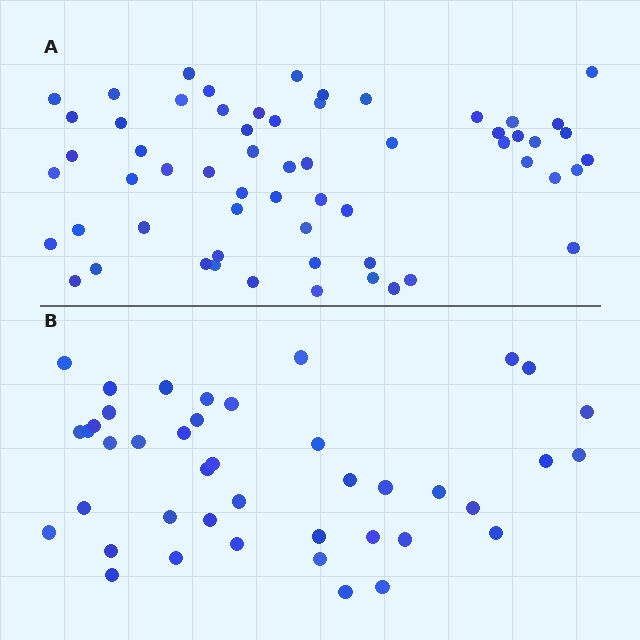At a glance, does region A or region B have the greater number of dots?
Region A (the top region) has more dots.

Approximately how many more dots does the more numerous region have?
Region A has approximately 20 more dots than region B.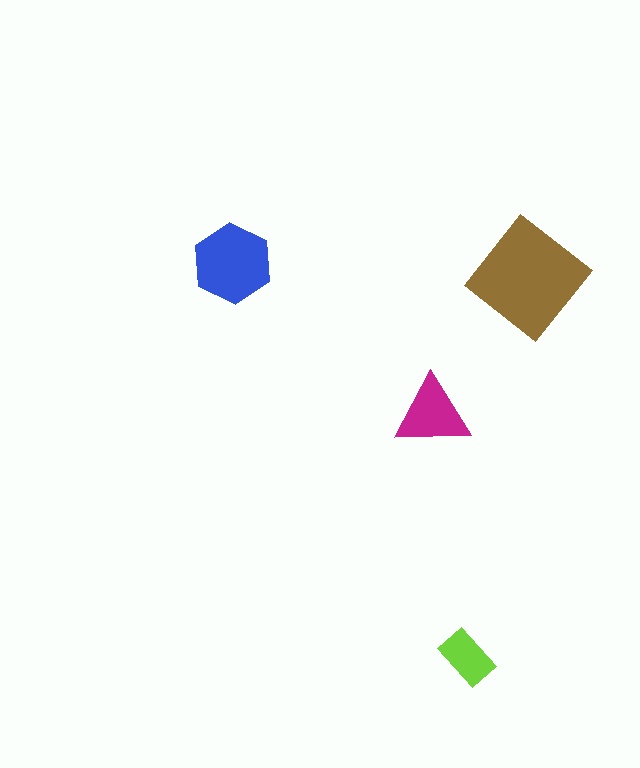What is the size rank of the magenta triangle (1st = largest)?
3rd.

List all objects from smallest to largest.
The lime rectangle, the magenta triangle, the blue hexagon, the brown diamond.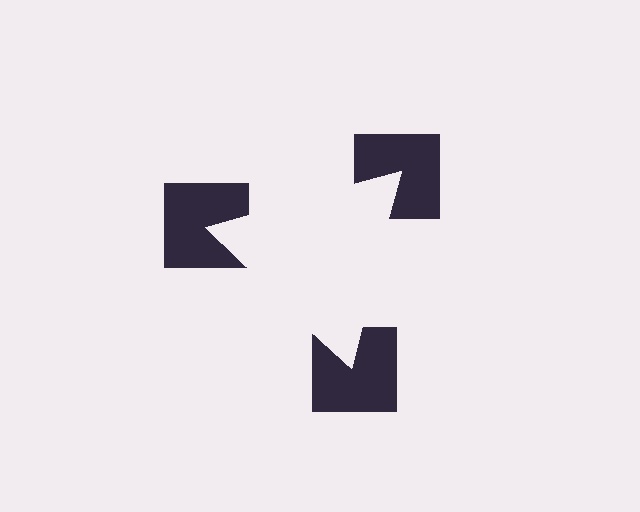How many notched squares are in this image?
There are 3 — one at each vertex of the illusory triangle.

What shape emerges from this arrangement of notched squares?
An illusory triangle — its edges are inferred from the aligned wedge cuts in the notched squares, not physically drawn.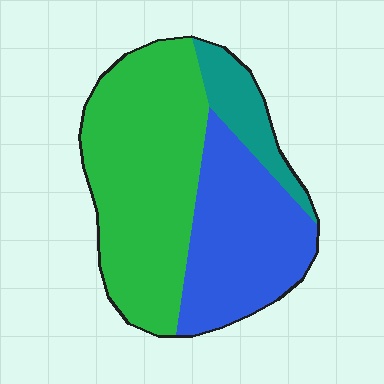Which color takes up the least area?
Teal, at roughly 10%.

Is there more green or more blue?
Green.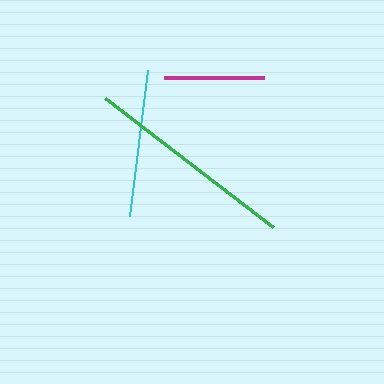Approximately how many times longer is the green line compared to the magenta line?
The green line is approximately 2.1 times the length of the magenta line.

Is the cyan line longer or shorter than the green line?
The green line is longer than the cyan line.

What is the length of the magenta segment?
The magenta segment is approximately 100 pixels long.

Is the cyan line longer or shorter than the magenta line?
The cyan line is longer than the magenta line.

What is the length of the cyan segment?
The cyan segment is approximately 147 pixels long.